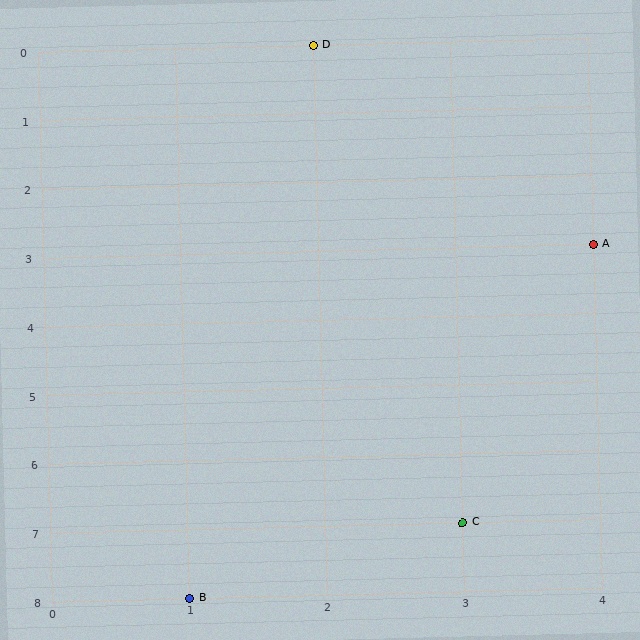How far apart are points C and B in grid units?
Points C and B are 2 columns and 1 row apart (about 2.2 grid units diagonally).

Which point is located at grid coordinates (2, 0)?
Point D is at (2, 0).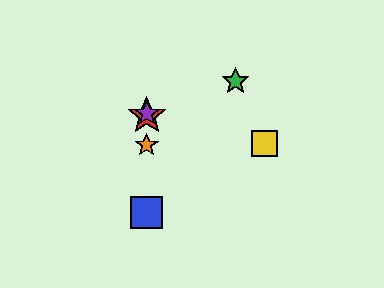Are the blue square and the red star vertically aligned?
Yes, both are at x≈147.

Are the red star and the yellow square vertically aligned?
No, the red star is at x≈147 and the yellow square is at x≈265.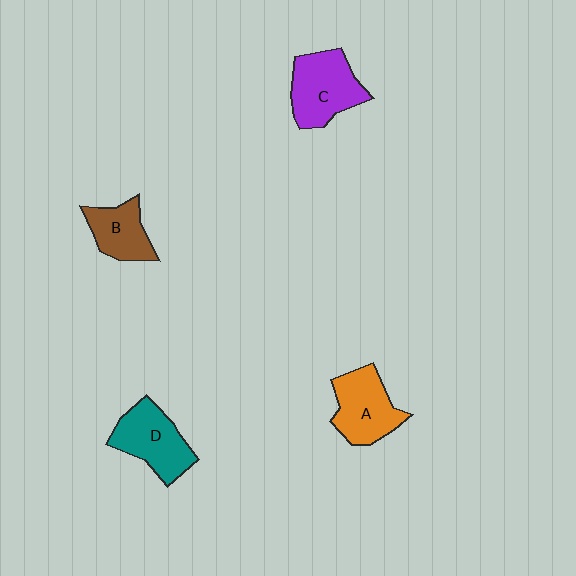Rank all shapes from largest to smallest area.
From largest to smallest: C (purple), D (teal), A (orange), B (brown).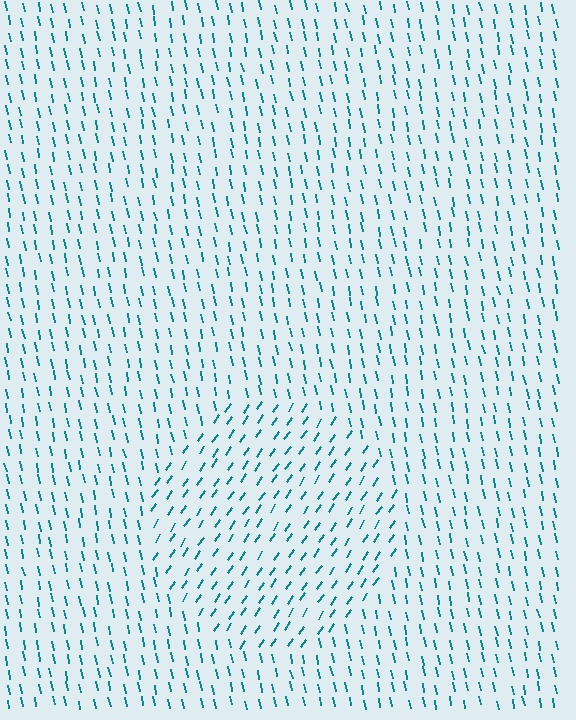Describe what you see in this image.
The image is filled with small teal line segments. A circle region in the image has lines oriented differently from the surrounding lines, creating a visible texture boundary.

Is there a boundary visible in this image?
Yes, there is a texture boundary formed by a change in line orientation.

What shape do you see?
I see a circle.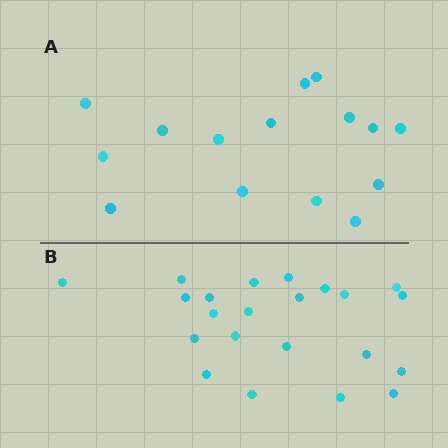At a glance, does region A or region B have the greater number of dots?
Region B (the bottom region) has more dots.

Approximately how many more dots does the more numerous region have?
Region B has roughly 8 or so more dots than region A.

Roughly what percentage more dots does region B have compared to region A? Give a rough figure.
About 45% more.